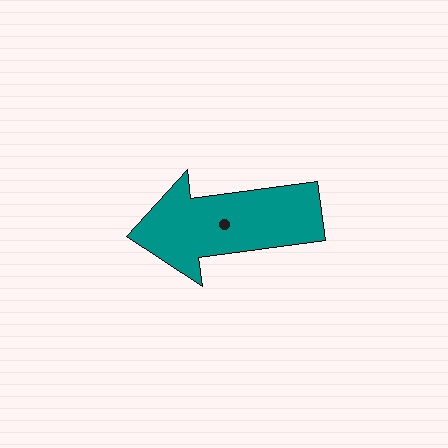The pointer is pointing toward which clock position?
Roughly 9 o'clock.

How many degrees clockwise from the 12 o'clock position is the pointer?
Approximately 263 degrees.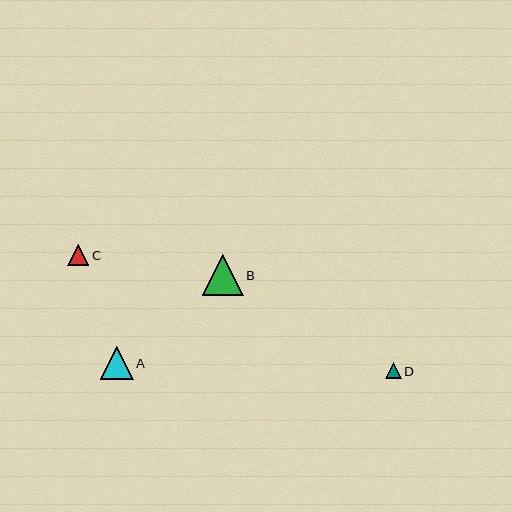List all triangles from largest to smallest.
From largest to smallest: B, A, C, D.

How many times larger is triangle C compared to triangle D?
Triangle C is approximately 1.3 times the size of triangle D.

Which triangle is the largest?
Triangle B is the largest with a size of approximately 41 pixels.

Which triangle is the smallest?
Triangle D is the smallest with a size of approximately 16 pixels.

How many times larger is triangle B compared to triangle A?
Triangle B is approximately 1.2 times the size of triangle A.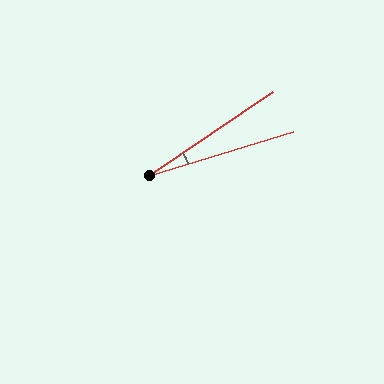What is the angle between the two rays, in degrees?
Approximately 17 degrees.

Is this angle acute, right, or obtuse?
It is acute.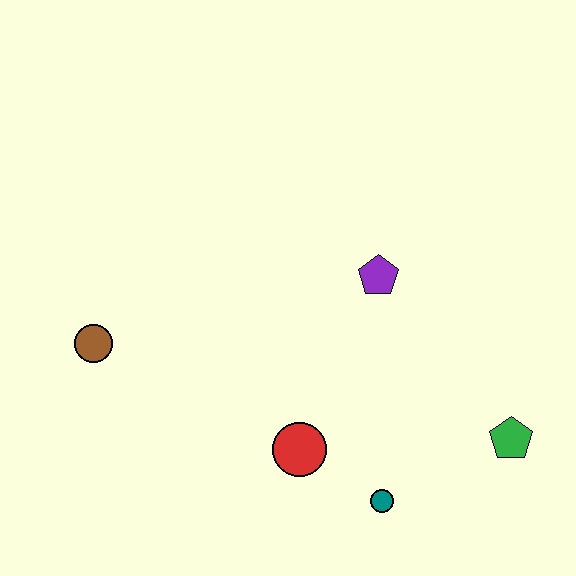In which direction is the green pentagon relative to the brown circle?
The green pentagon is to the right of the brown circle.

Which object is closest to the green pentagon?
The teal circle is closest to the green pentagon.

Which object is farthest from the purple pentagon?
The brown circle is farthest from the purple pentagon.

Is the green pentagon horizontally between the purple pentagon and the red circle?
No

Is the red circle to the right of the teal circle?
No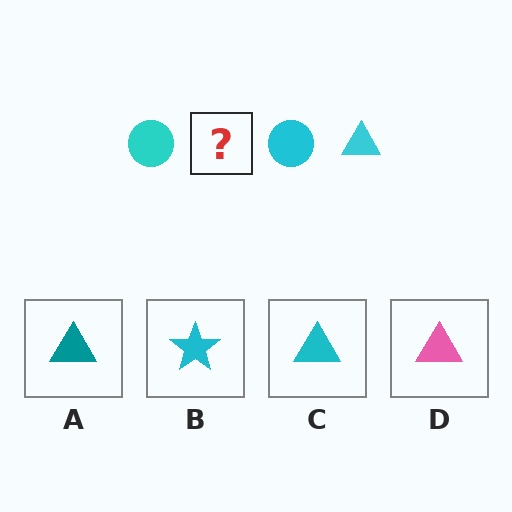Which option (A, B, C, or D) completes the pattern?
C.